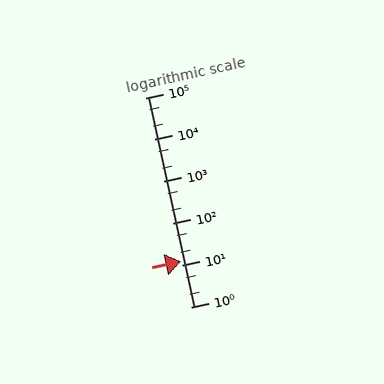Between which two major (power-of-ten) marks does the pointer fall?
The pointer is between 10 and 100.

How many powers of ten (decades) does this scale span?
The scale spans 5 decades, from 1 to 100000.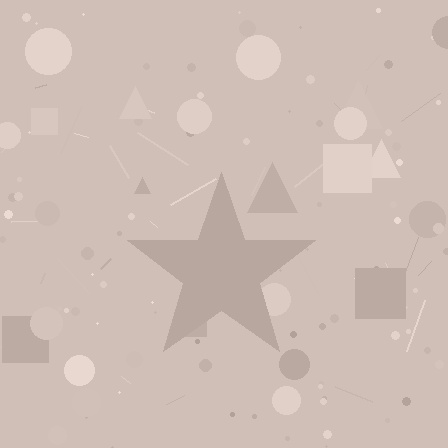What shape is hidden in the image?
A star is hidden in the image.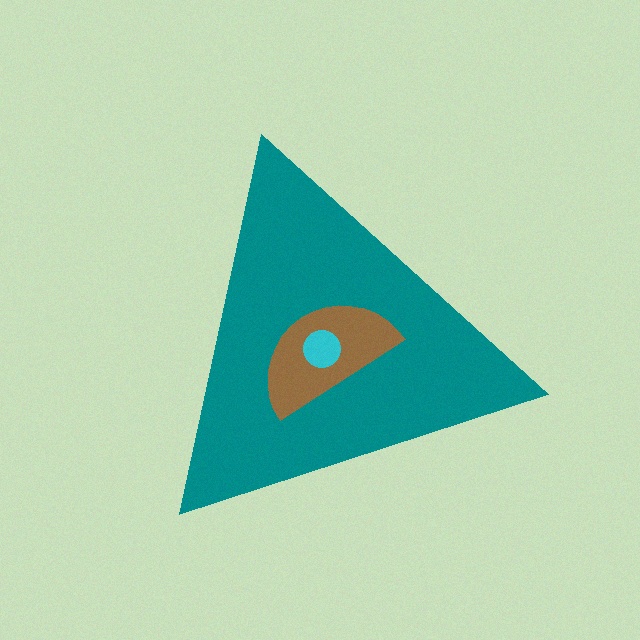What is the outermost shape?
The teal triangle.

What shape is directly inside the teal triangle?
The brown semicircle.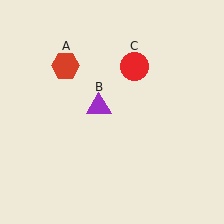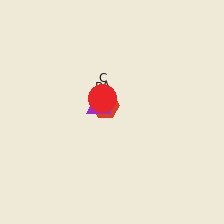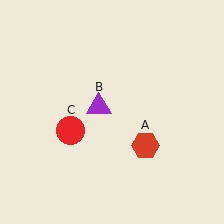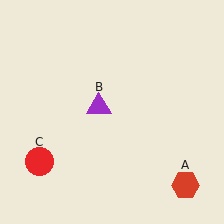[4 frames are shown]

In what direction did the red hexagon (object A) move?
The red hexagon (object A) moved down and to the right.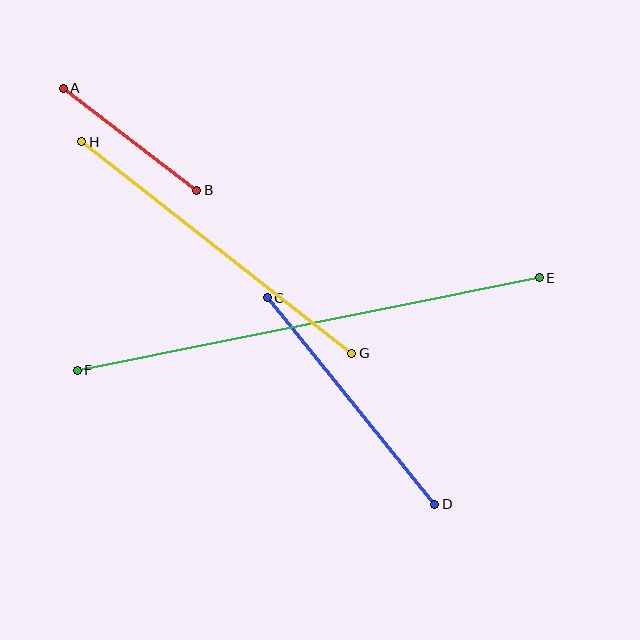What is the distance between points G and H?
The distance is approximately 343 pixels.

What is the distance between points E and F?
The distance is approximately 471 pixels.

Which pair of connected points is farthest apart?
Points E and F are farthest apart.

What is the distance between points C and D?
The distance is approximately 266 pixels.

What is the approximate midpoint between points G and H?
The midpoint is at approximately (217, 247) pixels.